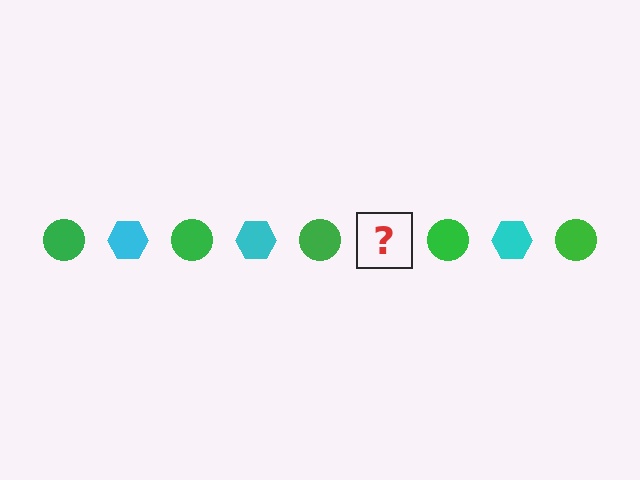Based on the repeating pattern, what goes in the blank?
The blank should be a cyan hexagon.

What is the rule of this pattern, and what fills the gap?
The rule is that the pattern alternates between green circle and cyan hexagon. The gap should be filled with a cyan hexagon.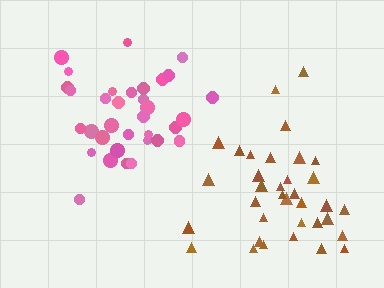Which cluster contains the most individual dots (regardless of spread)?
Brown (35).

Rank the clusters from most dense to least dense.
pink, brown.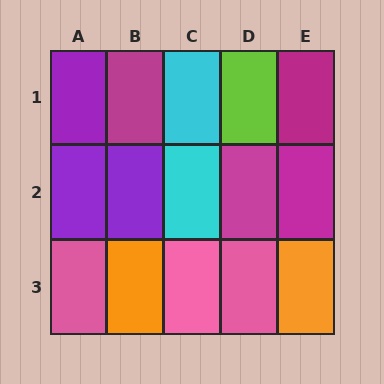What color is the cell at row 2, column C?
Cyan.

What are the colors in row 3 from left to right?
Pink, orange, pink, pink, orange.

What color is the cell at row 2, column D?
Magenta.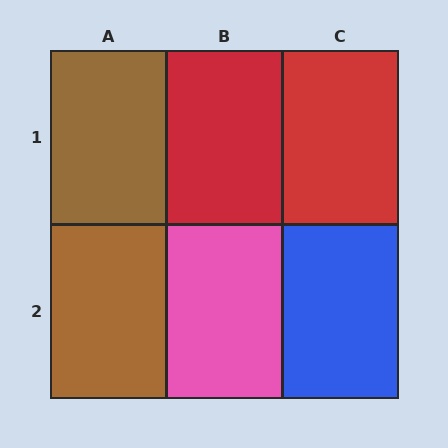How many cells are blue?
1 cell is blue.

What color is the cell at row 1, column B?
Red.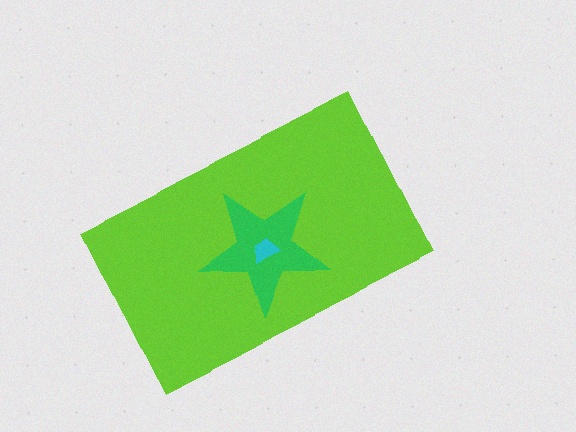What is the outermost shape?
The lime rectangle.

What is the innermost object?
The cyan trapezoid.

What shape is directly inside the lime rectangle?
The green star.